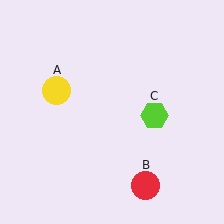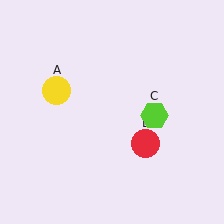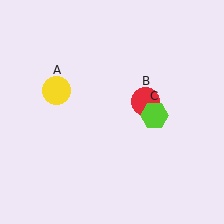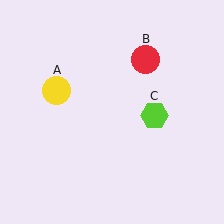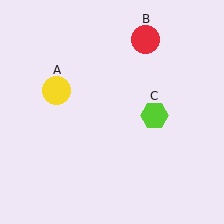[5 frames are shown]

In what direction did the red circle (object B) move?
The red circle (object B) moved up.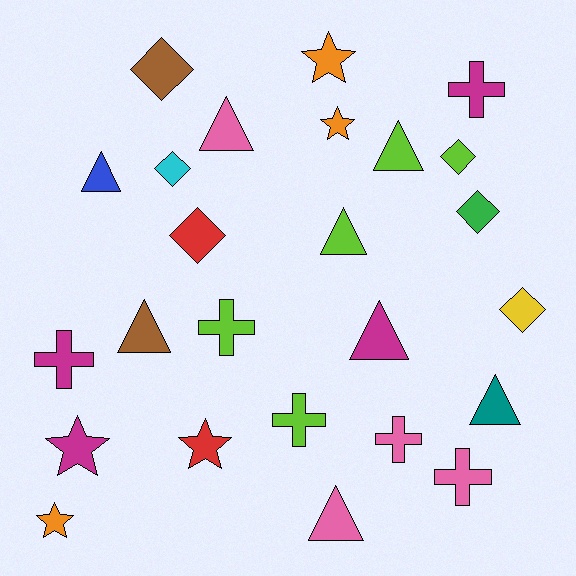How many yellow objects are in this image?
There is 1 yellow object.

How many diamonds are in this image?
There are 6 diamonds.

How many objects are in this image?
There are 25 objects.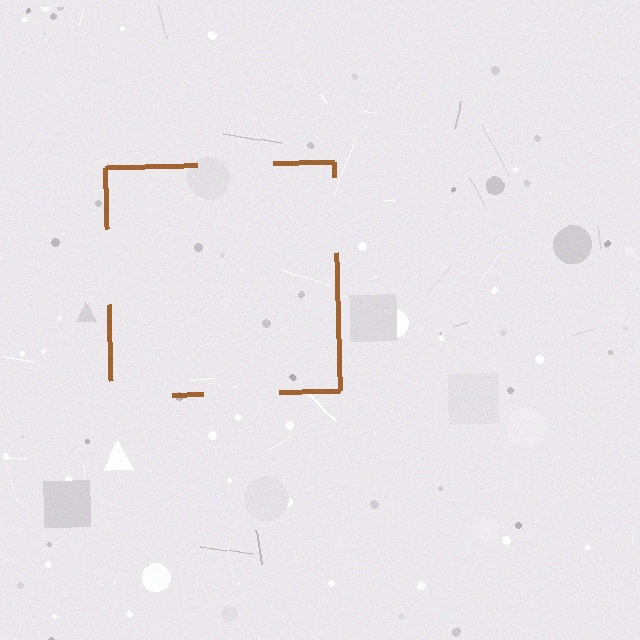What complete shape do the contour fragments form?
The contour fragments form a square.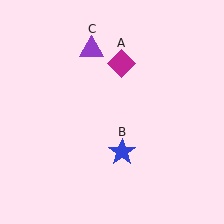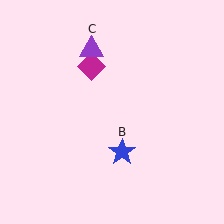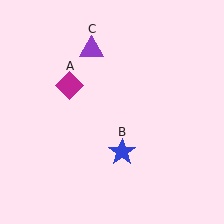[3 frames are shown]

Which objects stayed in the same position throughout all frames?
Blue star (object B) and purple triangle (object C) remained stationary.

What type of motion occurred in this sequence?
The magenta diamond (object A) rotated counterclockwise around the center of the scene.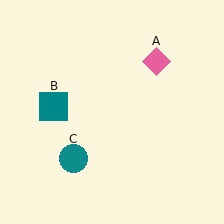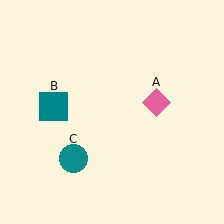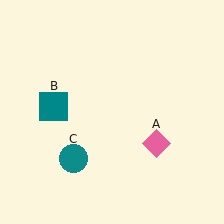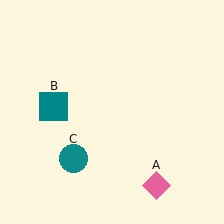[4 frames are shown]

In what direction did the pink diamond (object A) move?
The pink diamond (object A) moved down.